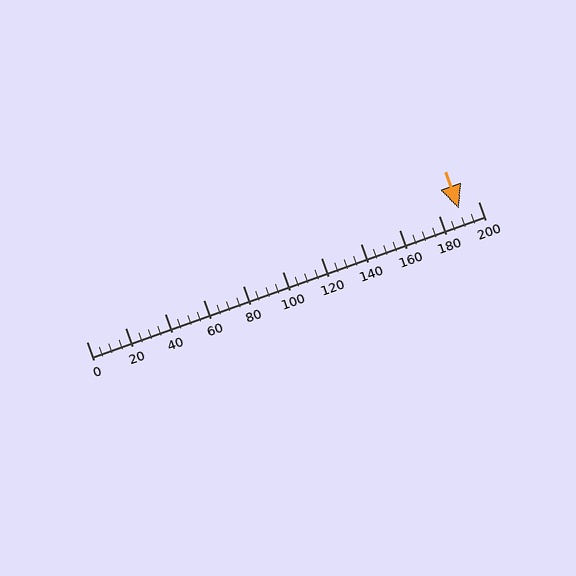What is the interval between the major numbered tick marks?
The major tick marks are spaced 20 units apart.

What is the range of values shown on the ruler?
The ruler shows values from 0 to 200.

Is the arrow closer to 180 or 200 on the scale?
The arrow is closer to 200.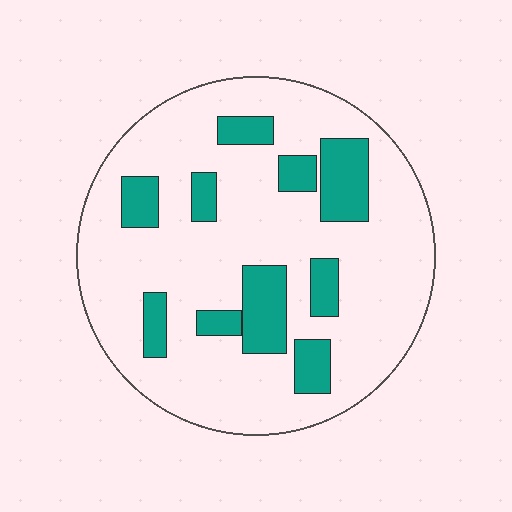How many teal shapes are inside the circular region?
10.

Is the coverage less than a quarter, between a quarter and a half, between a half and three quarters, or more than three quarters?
Less than a quarter.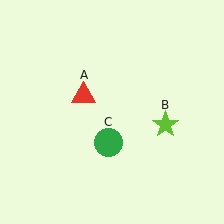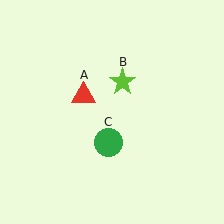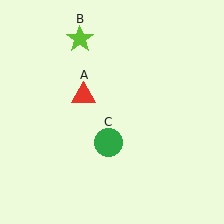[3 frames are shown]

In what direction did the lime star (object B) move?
The lime star (object B) moved up and to the left.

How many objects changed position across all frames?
1 object changed position: lime star (object B).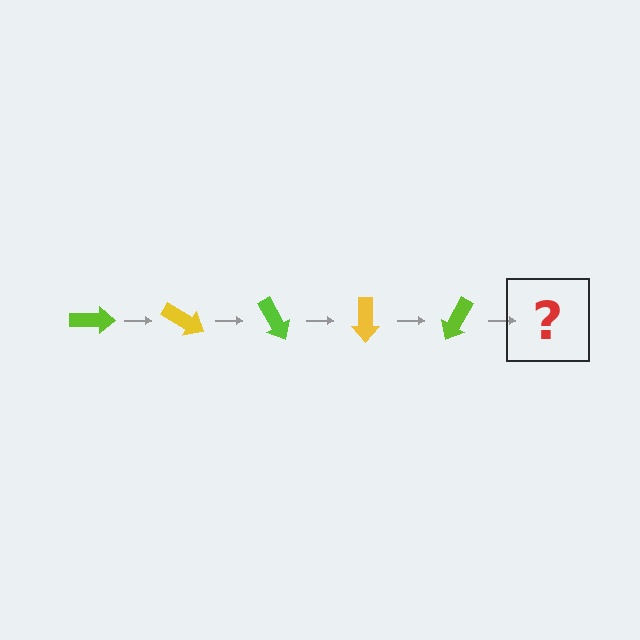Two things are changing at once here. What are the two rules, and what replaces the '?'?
The two rules are that it rotates 30 degrees each step and the color cycles through lime and yellow. The '?' should be a yellow arrow, rotated 150 degrees from the start.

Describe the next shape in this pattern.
It should be a yellow arrow, rotated 150 degrees from the start.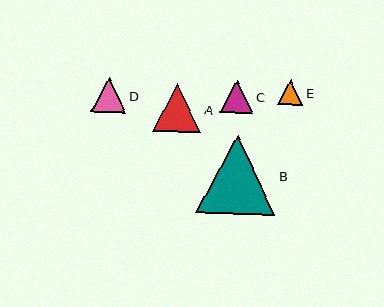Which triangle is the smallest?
Triangle E is the smallest with a size of approximately 25 pixels.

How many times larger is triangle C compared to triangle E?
Triangle C is approximately 1.3 times the size of triangle E.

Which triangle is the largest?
Triangle B is the largest with a size of approximately 79 pixels.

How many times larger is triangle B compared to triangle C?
Triangle B is approximately 2.4 times the size of triangle C.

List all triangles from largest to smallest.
From largest to smallest: B, A, D, C, E.